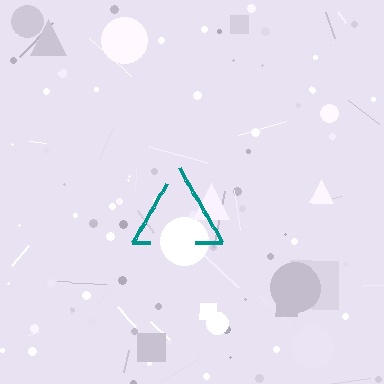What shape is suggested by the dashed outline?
The dashed outline suggests a triangle.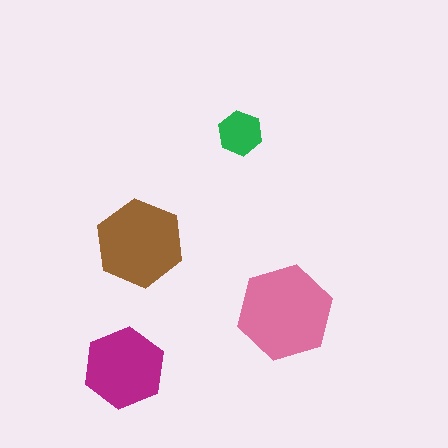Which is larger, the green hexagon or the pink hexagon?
The pink one.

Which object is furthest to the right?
The pink hexagon is rightmost.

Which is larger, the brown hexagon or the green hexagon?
The brown one.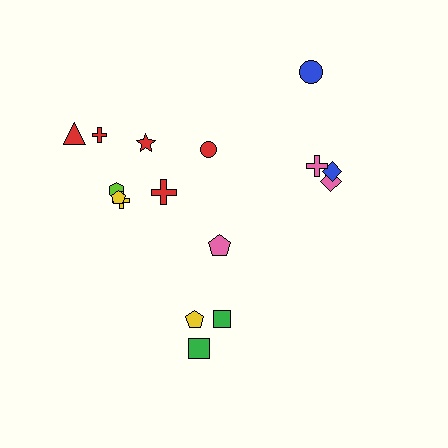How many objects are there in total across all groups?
There are 16 objects.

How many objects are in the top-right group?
There are 4 objects.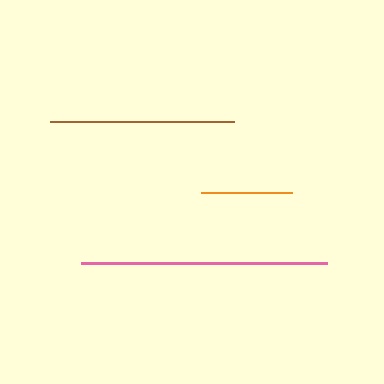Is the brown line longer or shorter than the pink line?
The pink line is longer than the brown line.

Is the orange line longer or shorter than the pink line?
The pink line is longer than the orange line.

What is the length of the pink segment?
The pink segment is approximately 246 pixels long.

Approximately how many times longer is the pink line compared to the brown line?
The pink line is approximately 1.3 times the length of the brown line.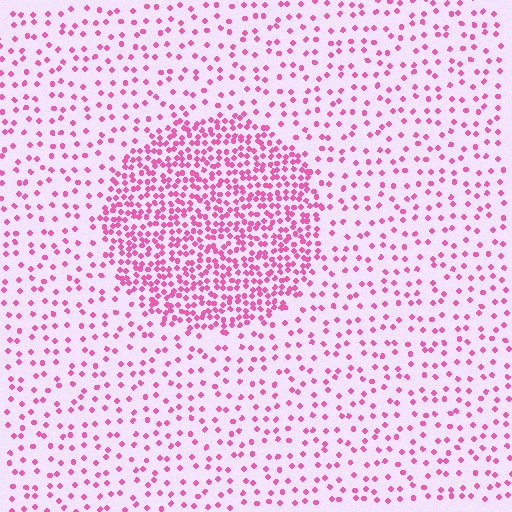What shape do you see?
I see a circle.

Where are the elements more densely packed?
The elements are more densely packed inside the circle boundary.